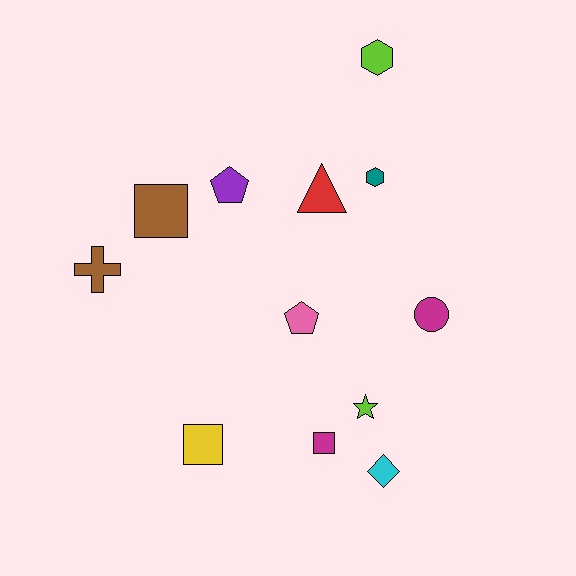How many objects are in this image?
There are 12 objects.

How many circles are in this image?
There is 1 circle.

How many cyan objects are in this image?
There is 1 cyan object.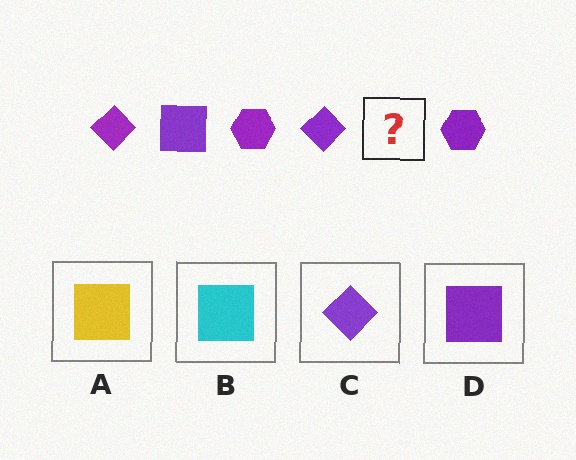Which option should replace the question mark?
Option D.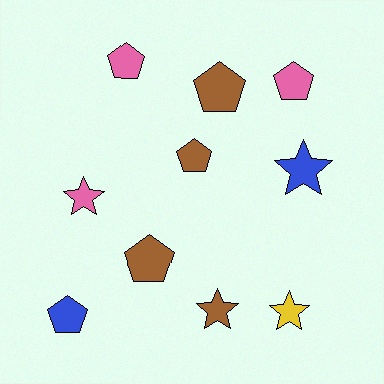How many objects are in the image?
There are 10 objects.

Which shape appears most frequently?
Pentagon, with 6 objects.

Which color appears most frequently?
Brown, with 4 objects.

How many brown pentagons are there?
There are 3 brown pentagons.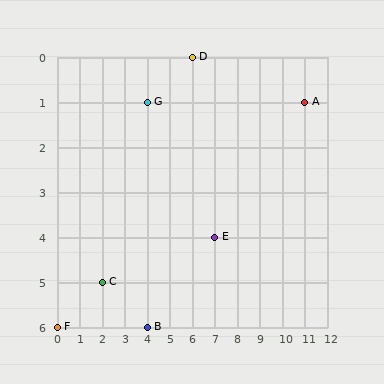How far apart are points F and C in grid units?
Points F and C are 2 columns and 1 row apart (about 2.2 grid units diagonally).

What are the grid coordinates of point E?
Point E is at grid coordinates (7, 4).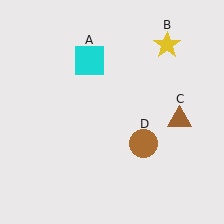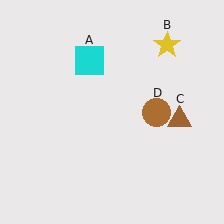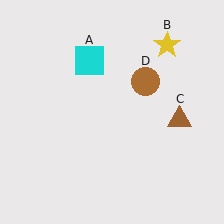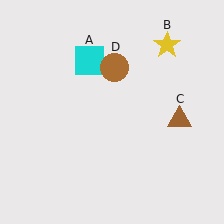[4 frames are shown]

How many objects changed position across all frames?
1 object changed position: brown circle (object D).